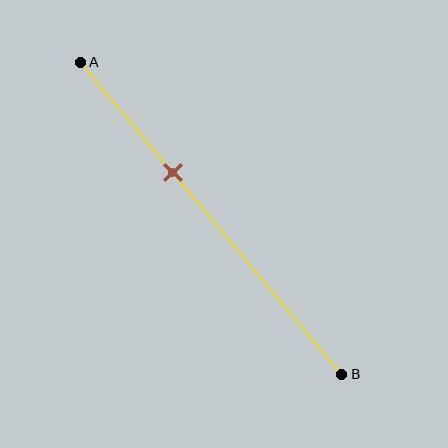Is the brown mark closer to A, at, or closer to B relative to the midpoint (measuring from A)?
The brown mark is closer to point A than the midpoint of segment AB.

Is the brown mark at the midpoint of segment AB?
No, the mark is at about 35% from A, not at the 50% midpoint.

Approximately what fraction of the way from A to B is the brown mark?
The brown mark is approximately 35% of the way from A to B.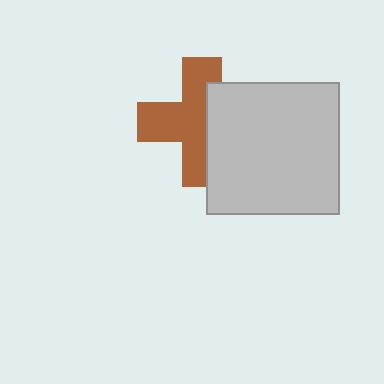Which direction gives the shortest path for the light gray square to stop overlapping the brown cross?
Moving right gives the shortest separation.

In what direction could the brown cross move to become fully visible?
The brown cross could move left. That would shift it out from behind the light gray square entirely.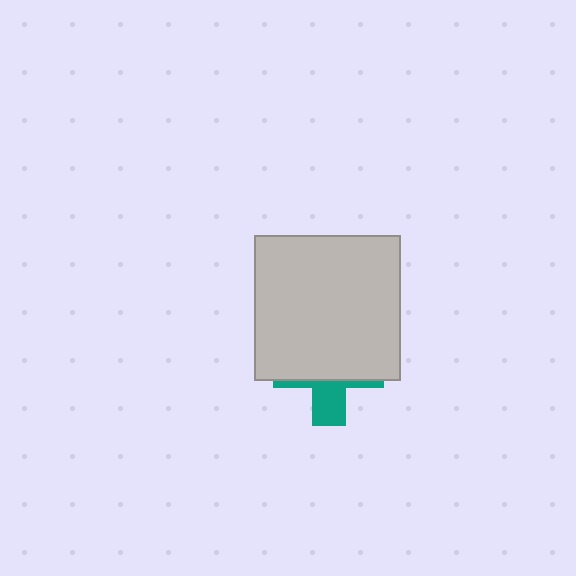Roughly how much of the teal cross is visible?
A small part of it is visible (roughly 31%).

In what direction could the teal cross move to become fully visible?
The teal cross could move down. That would shift it out from behind the light gray square entirely.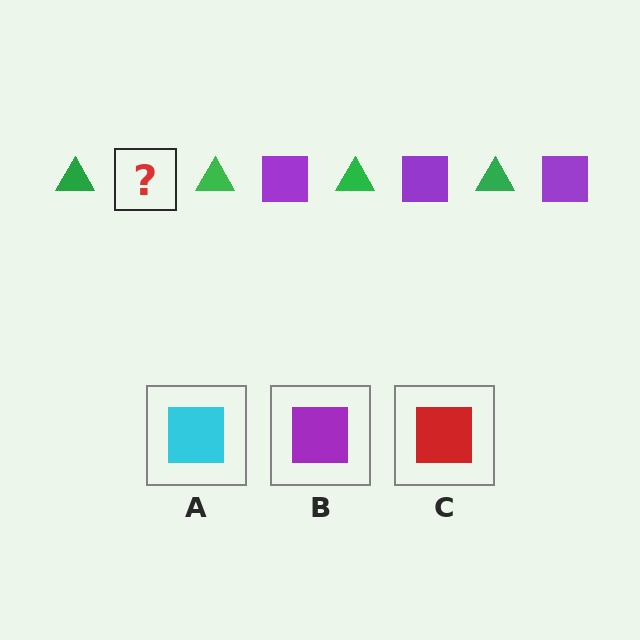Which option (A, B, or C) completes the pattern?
B.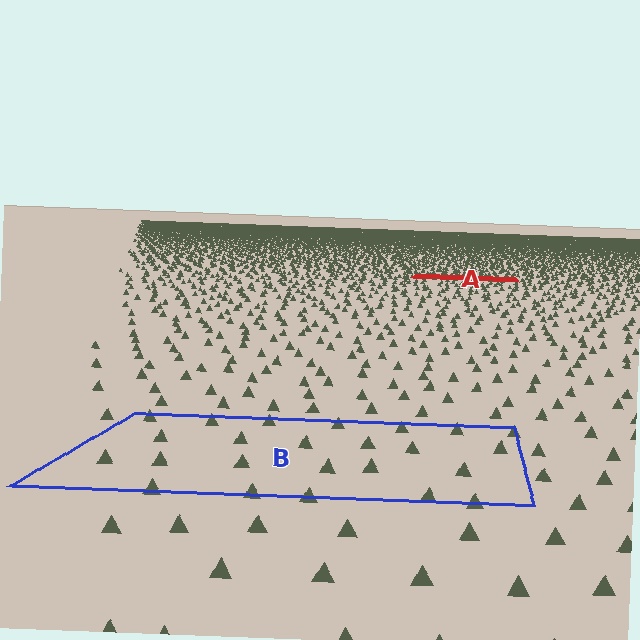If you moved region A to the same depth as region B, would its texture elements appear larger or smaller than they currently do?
They would appear larger. At a closer depth, the same texture elements are projected at a bigger on-screen size.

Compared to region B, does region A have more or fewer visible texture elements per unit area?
Region A has more texture elements per unit area — they are packed more densely because it is farther away.